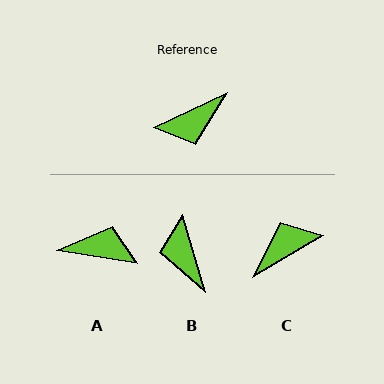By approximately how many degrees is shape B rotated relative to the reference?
Approximately 99 degrees clockwise.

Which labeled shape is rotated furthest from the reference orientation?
C, about 175 degrees away.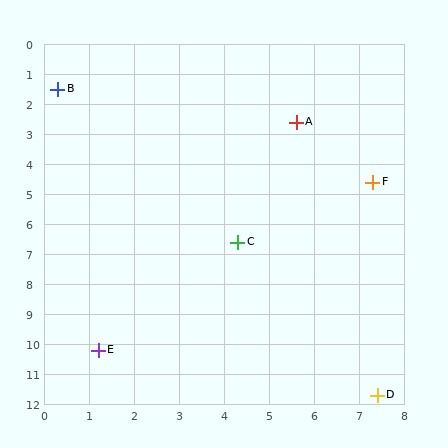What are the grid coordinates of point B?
Point B is at approximately (0.3, 1.5).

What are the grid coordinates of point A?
Point A is at approximately (5.6, 2.6).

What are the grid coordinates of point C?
Point C is at approximately (4.3, 6.6).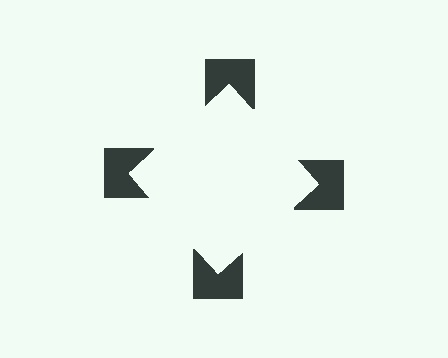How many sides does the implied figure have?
4 sides.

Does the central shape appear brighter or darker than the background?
It typically appears slightly brighter than the background, even though no actual brightness change is drawn.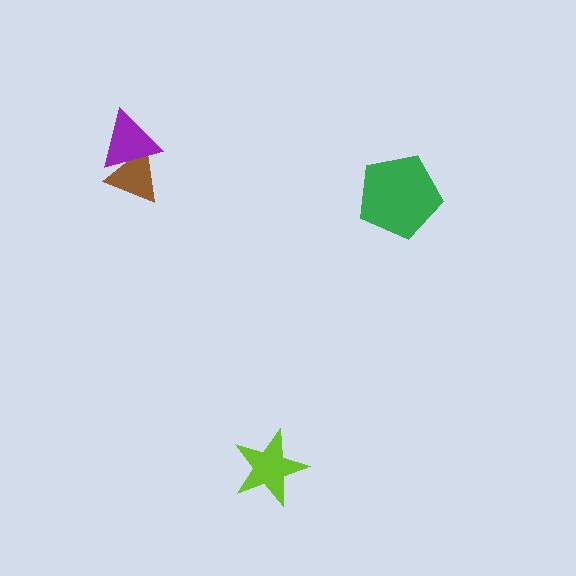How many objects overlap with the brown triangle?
1 object overlaps with the brown triangle.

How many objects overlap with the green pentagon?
0 objects overlap with the green pentagon.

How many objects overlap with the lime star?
0 objects overlap with the lime star.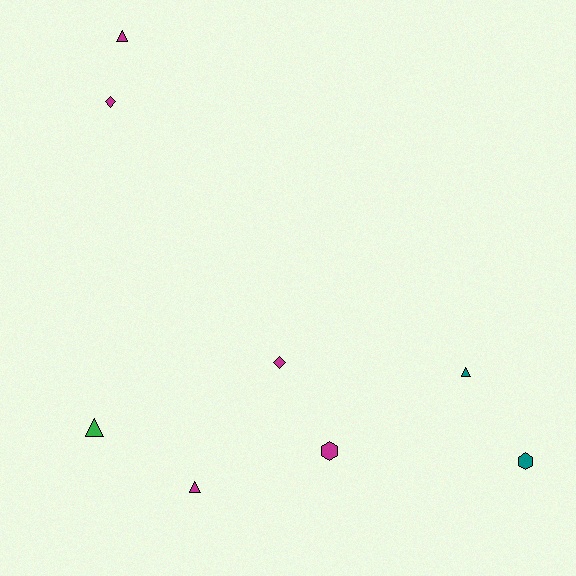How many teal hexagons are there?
There is 1 teal hexagon.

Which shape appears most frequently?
Triangle, with 4 objects.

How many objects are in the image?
There are 8 objects.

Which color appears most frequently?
Magenta, with 5 objects.